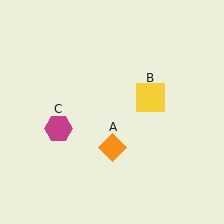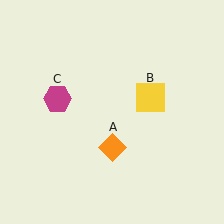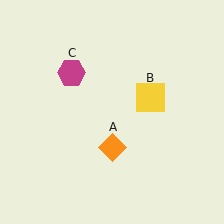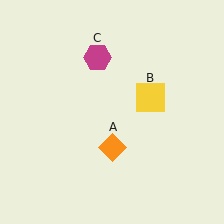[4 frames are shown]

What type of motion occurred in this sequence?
The magenta hexagon (object C) rotated clockwise around the center of the scene.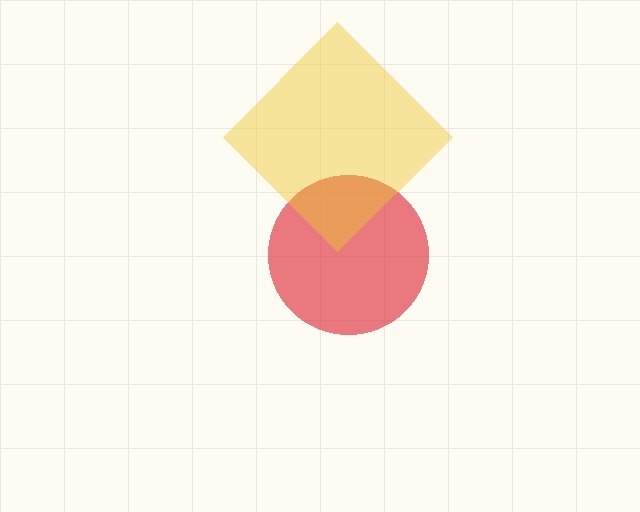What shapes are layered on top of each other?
The layered shapes are: a red circle, a yellow diamond.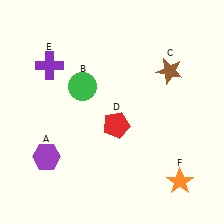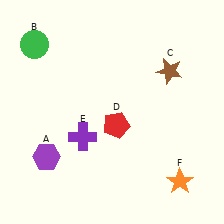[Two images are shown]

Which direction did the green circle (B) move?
The green circle (B) moved left.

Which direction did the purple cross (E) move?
The purple cross (E) moved down.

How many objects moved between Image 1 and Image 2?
2 objects moved between the two images.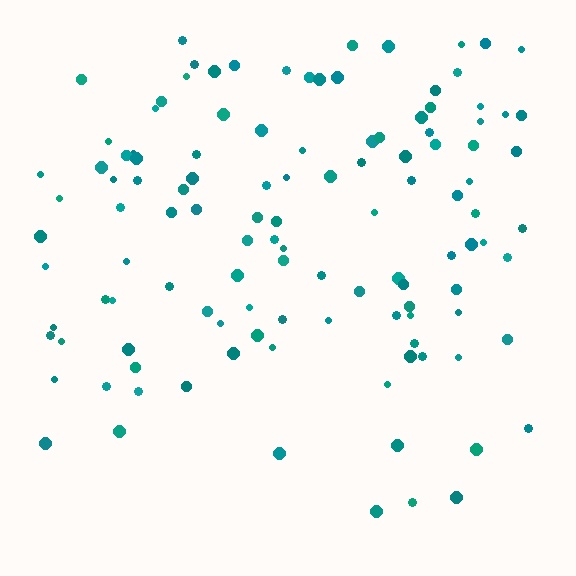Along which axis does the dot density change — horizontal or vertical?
Vertical.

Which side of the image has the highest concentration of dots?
The top.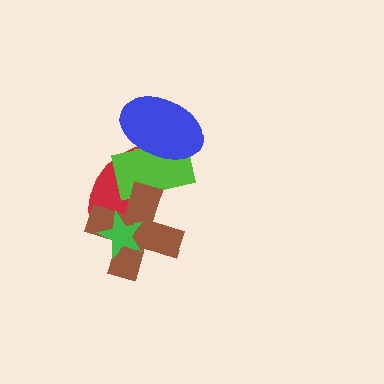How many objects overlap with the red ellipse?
4 objects overlap with the red ellipse.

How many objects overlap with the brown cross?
3 objects overlap with the brown cross.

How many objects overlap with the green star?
2 objects overlap with the green star.